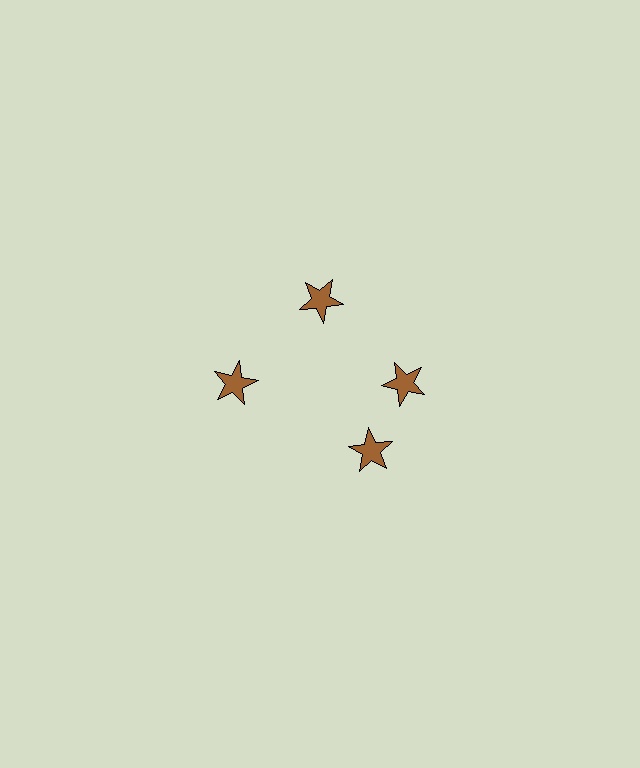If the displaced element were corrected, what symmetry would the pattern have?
It would have 4-fold rotational symmetry — the pattern would map onto itself every 90 degrees.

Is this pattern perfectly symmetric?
No. The 4 brown stars are arranged in a ring, but one element near the 6 o'clock position is rotated out of alignment along the ring, breaking the 4-fold rotational symmetry.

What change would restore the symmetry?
The symmetry would be restored by rotating it back into even spacing with its neighbors so that all 4 stars sit at equal angles and equal distance from the center.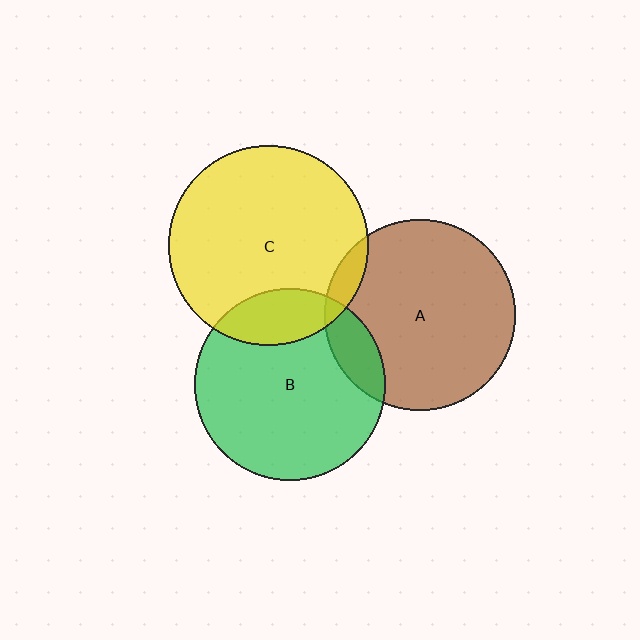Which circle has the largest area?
Circle C (yellow).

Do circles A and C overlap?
Yes.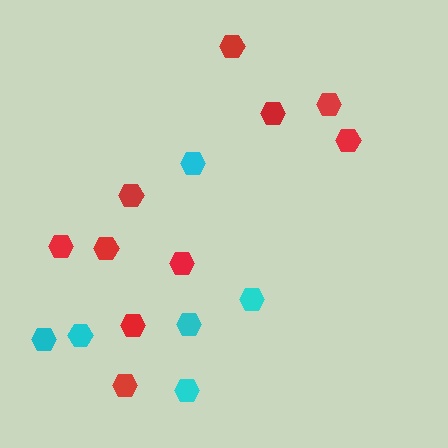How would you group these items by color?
There are 2 groups: one group of red hexagons (10) and one group of cyan hexagons (6).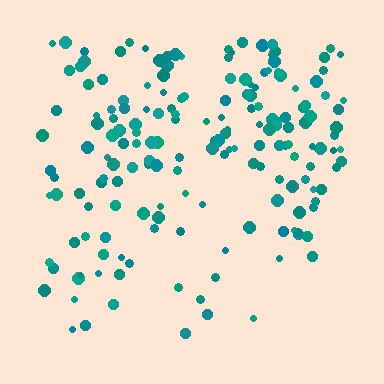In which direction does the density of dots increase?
From bottom to top, with the top side densest.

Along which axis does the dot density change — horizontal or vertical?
Vertical.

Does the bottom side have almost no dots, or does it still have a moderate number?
Still a moderate number, just noticeably fewer than the top.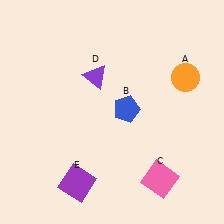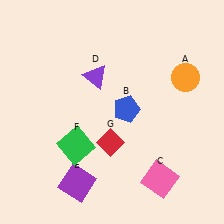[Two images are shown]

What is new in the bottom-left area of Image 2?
A green square (F) was added in the bottom-left area of Image 2.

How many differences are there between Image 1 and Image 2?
There are 2 differences between the two images.